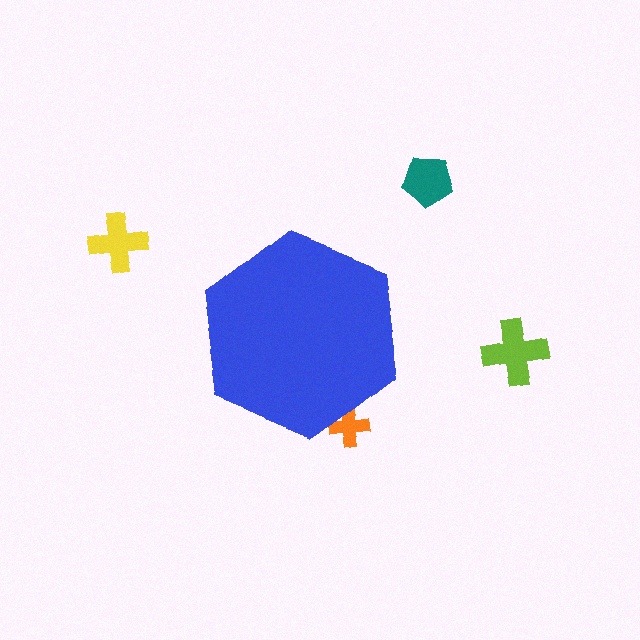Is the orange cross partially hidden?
Yes, the orange cross is partially hidden behind the blue hexagon.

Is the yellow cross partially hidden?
No, the yellow cross is fully visible.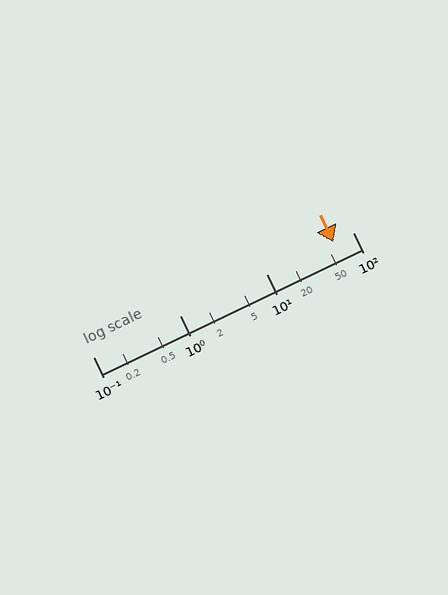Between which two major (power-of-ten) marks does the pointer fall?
The pointer is between 10 and 100.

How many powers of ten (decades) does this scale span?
The scale spans 3 decades, from 0.1 to 100.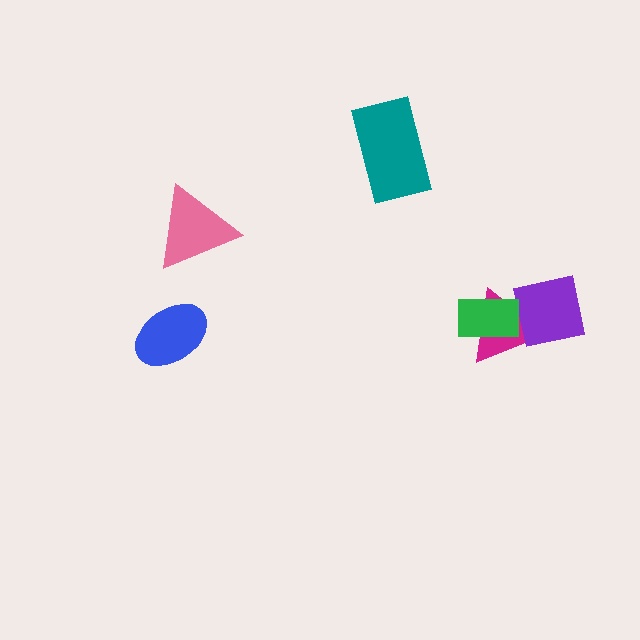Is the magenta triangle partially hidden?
Yes, it is partially covered by another shape.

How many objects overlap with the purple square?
2 objects overlap with the purple square.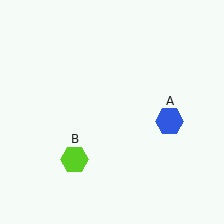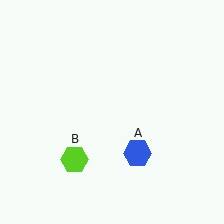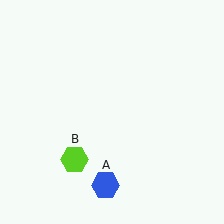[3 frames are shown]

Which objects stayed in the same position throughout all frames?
Lime hexagon (object B) remained stationary.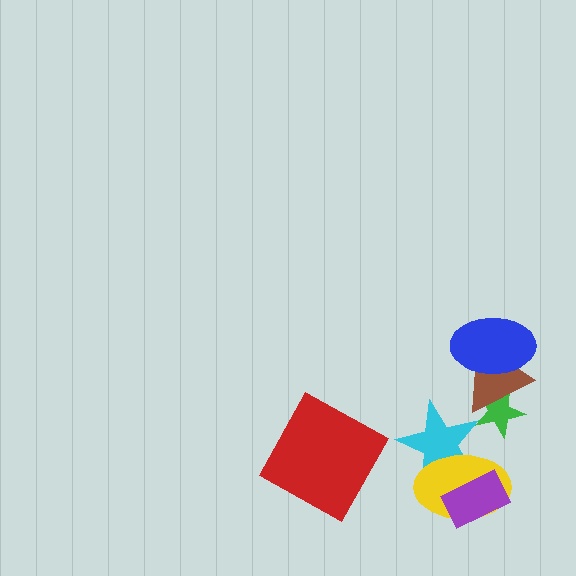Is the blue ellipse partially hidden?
No, no other shape covers it.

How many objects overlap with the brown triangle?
2 objects overlap with the brown triangle.